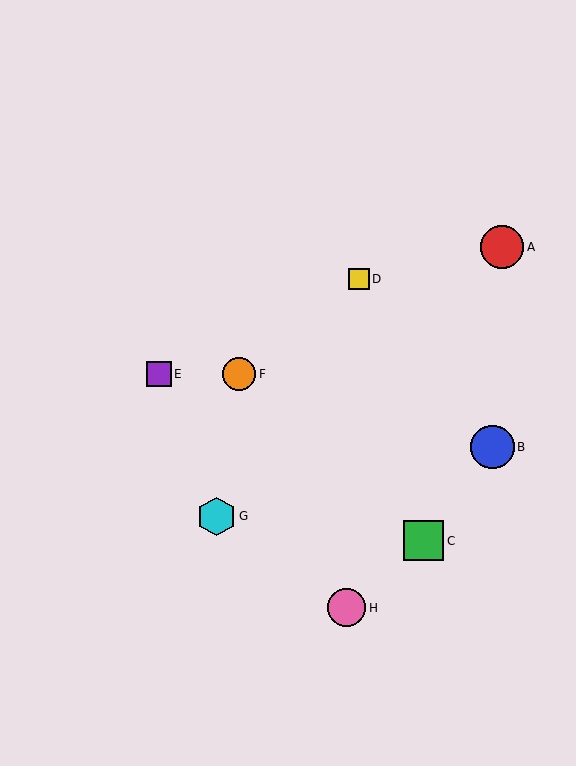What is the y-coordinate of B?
Object B is at y≈447.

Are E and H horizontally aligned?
No, E is at y≈374 and H is at y≈608.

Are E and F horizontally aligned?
Yes, both are at y≈374.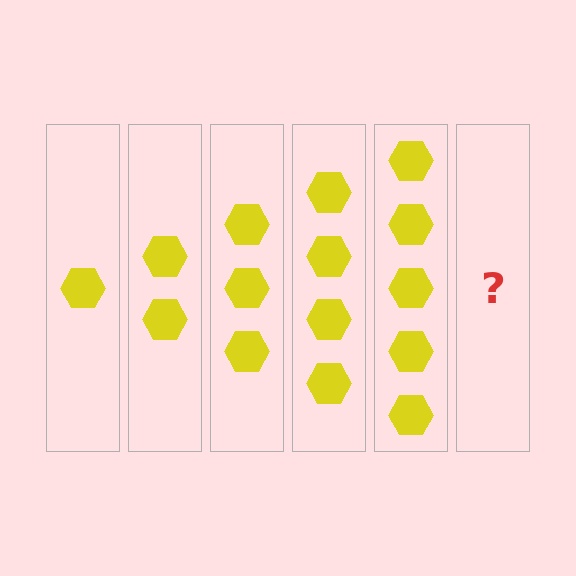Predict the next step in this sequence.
The next step is 6 hexagons.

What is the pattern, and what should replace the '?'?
The pattern is that each step adds one more hexagon. The '?' should be 6 hexagons.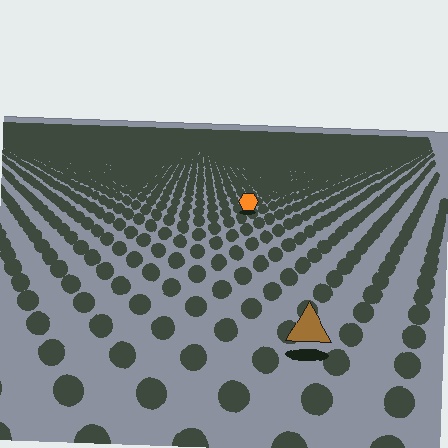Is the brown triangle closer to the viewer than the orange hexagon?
Yes. The brown triangle is closer — you can tell from the texture gradient: the ground texture is coarser near it.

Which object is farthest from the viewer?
The orange hexagon is farthest from the viewer. It appears smaller and the ground texture around it is denser.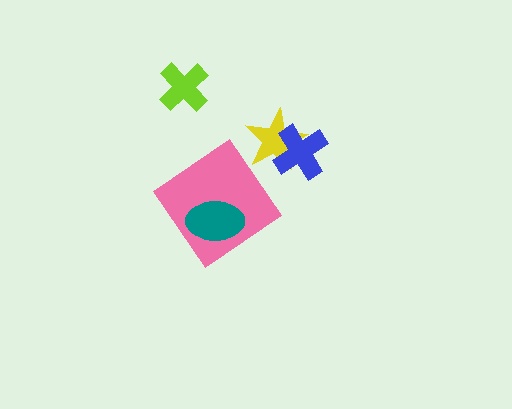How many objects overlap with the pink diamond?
1 object overlaps with the pink diamond.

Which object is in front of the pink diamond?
The teal ellipse is in front of the pink diamond.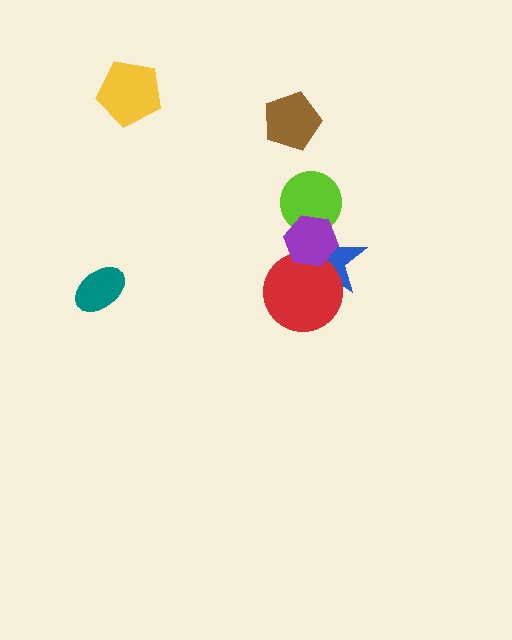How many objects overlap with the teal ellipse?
0 objects overlap with the teal ellipse.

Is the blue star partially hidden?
Yes, it is partially covered by another shape.